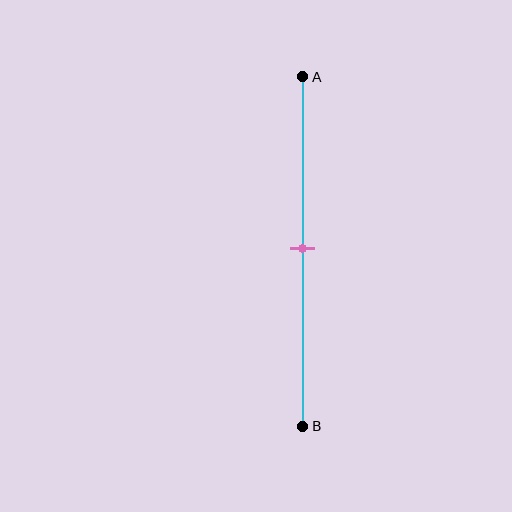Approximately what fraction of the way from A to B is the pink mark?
The pink mark is approximately 50% of the way from A to B.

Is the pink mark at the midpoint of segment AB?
Yes, the mark is approximately at the midpoint.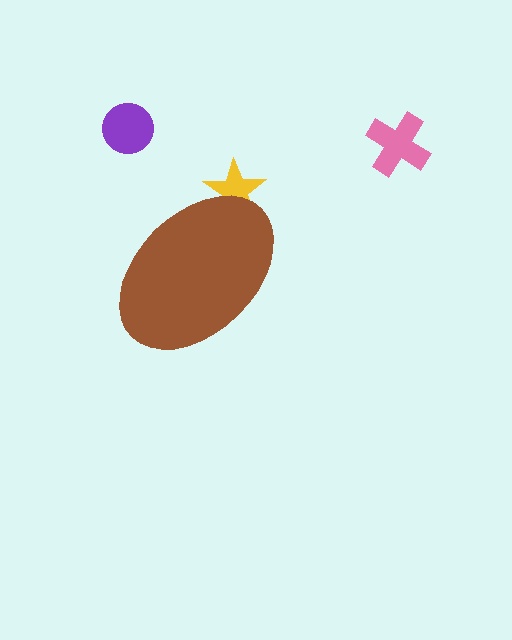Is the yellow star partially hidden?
Yes, the yellow star is partially hidden behind the brown ellipse.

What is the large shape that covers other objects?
A brown ellipse.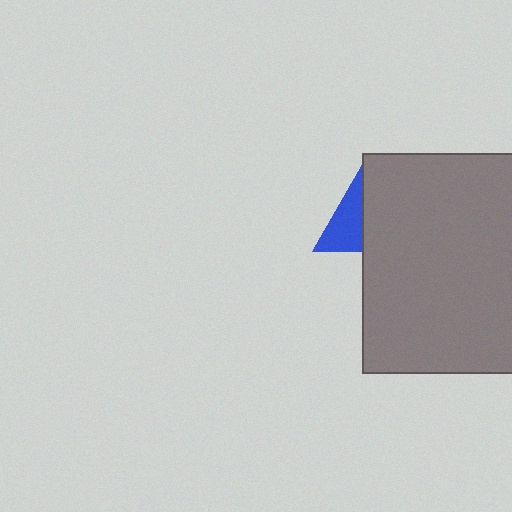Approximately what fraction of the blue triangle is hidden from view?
Roughly 59% of the blue triangle is hidden behind the gray rectangle.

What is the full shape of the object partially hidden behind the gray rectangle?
The partially hidden object is a blue triangle.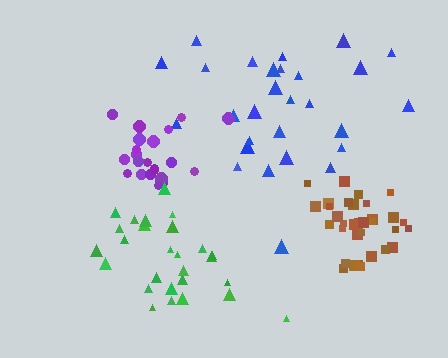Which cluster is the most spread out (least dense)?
Blue.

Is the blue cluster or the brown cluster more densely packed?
Brown.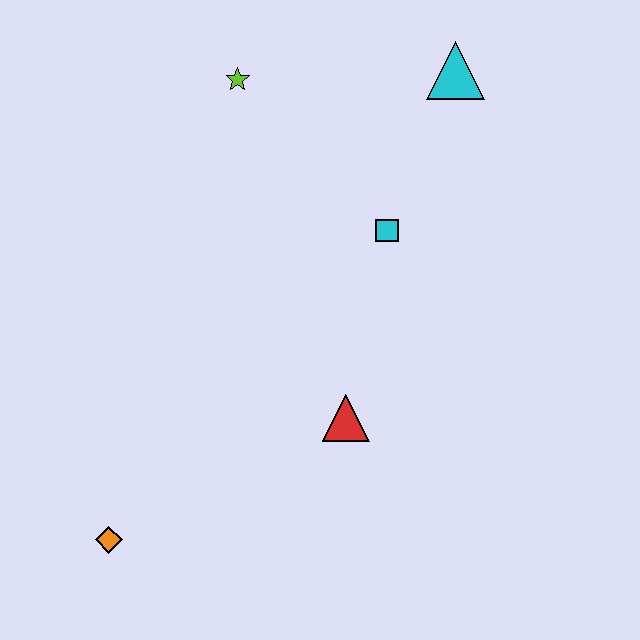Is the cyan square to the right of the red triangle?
Yes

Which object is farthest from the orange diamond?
The cyan triangle is farthest from the orange diamond.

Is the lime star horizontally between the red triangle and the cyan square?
No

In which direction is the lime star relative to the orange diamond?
The lime star is above the orange diamond.